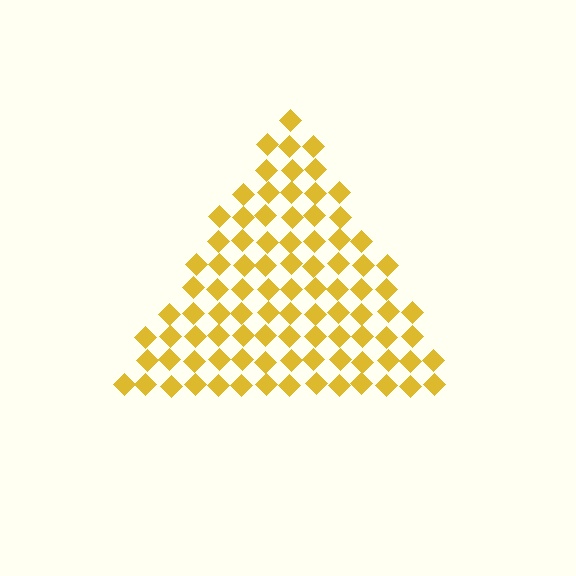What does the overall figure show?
The overall figure shows a triangle.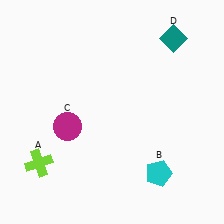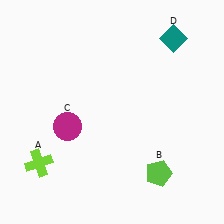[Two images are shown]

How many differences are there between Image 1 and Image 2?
There is 1 difference between the two images.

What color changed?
The pentagon (B) changed from cyan in Image 1 to lime in Image 2.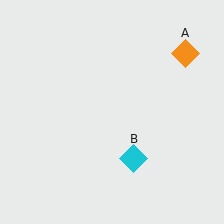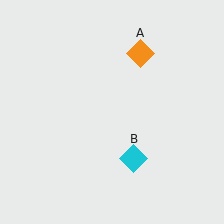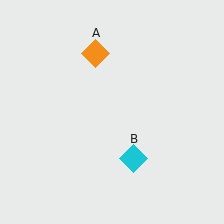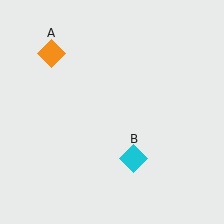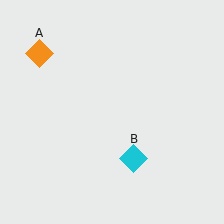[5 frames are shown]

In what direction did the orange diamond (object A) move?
The orange diamond (object A) moved left.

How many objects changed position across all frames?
1 object changed position: orange diamond (object A).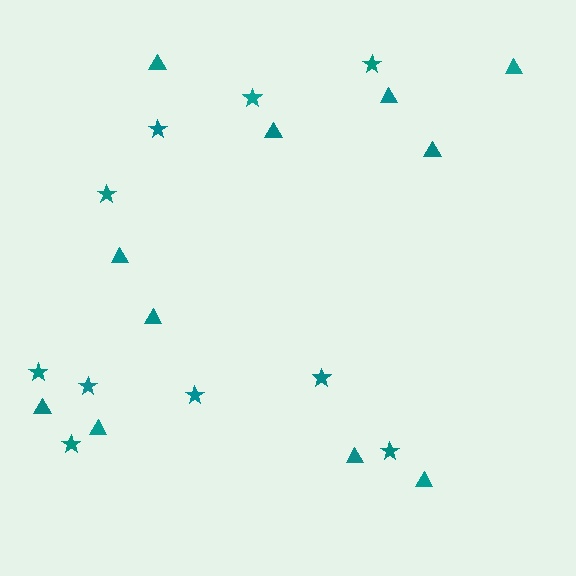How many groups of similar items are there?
There are 2 groups: one group of triangles (11) and one group of stars (10).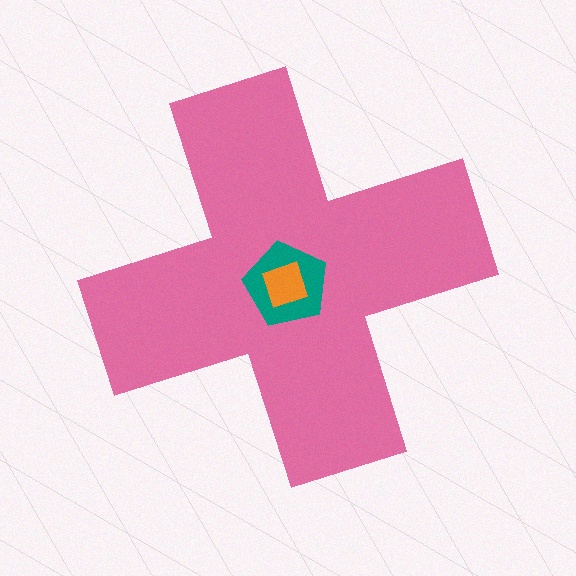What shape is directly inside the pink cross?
The teal pentagon.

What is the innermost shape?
The orange diamond.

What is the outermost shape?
The pink cross.